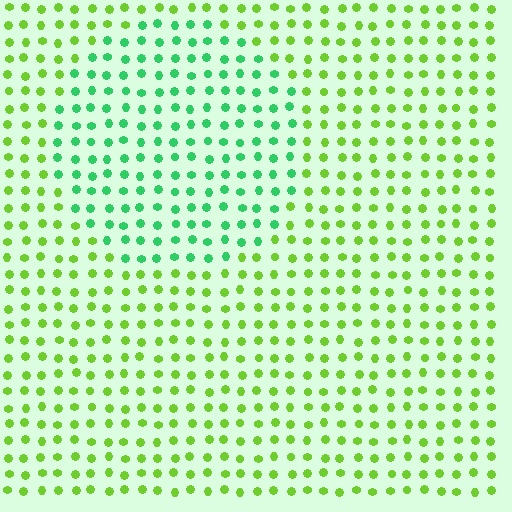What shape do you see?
I see a circle.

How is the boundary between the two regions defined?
The boundary is defined purely by a slight shift in hue (about 45 degrees). Spacing, size, and orientation are identical on both sides.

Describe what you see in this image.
The image is filled with small lime elements in a uniform arrangement. A circle-shaped region is visible where the elements are tinted to a slightly different hue, forming a subtle color boundary.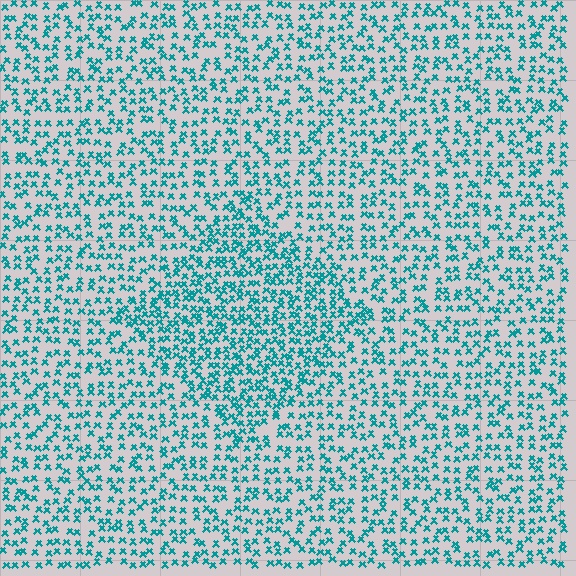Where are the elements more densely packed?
The elements are more densely packed inside the diamond boundary.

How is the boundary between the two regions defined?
The boundary is defined by a change in element density (approximately 1.6x ratio). All elements are the same color, size, and shape.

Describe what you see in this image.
The image contains small teal elements arranged at two different densities. A diamond-shaped region is visible where the elements are more densely packed than the surrounding area.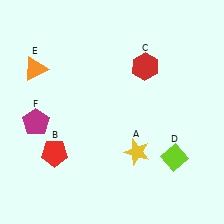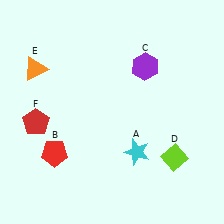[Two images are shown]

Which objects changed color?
A changed from yellow to cyan. C changed from red to purple. F changed from magenta to red.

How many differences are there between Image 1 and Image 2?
There are 3 differences between the two images.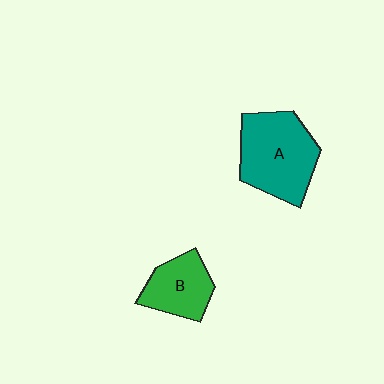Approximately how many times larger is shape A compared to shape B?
Approximately 1.6 times.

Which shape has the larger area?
Shape A (teal).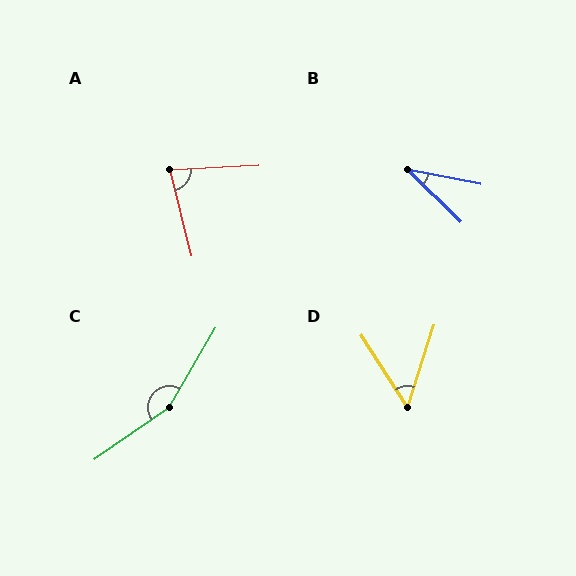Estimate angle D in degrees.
Approximately 51 degrees.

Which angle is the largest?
C, at approximately 155 degrees.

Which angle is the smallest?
B, at approximately 33 degrees.